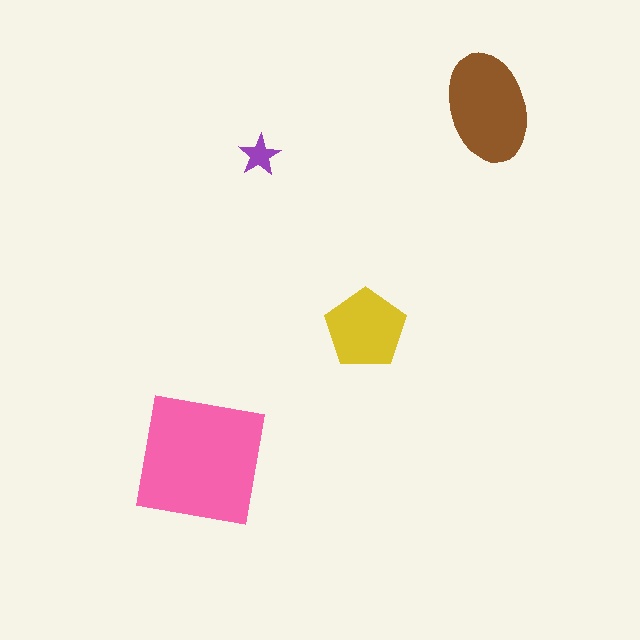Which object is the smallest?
The purple star.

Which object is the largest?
The pink square.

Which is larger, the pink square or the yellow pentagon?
The pink square.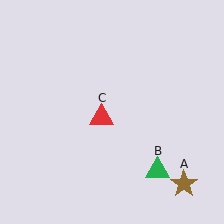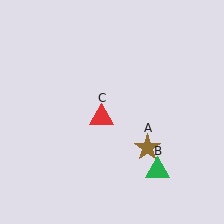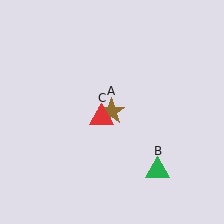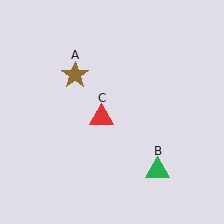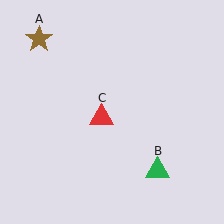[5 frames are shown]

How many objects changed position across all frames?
1 object changed position: brown star (object A).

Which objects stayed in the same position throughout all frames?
Green triangle (object B) and red triangle (object C) remained stationary.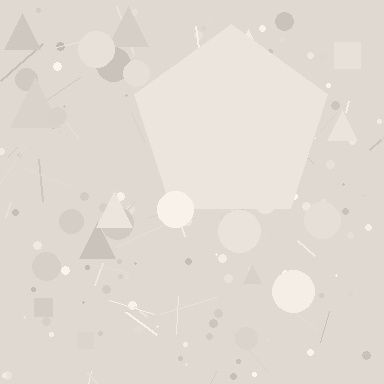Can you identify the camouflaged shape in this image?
The camouflaged shape is a pentagon.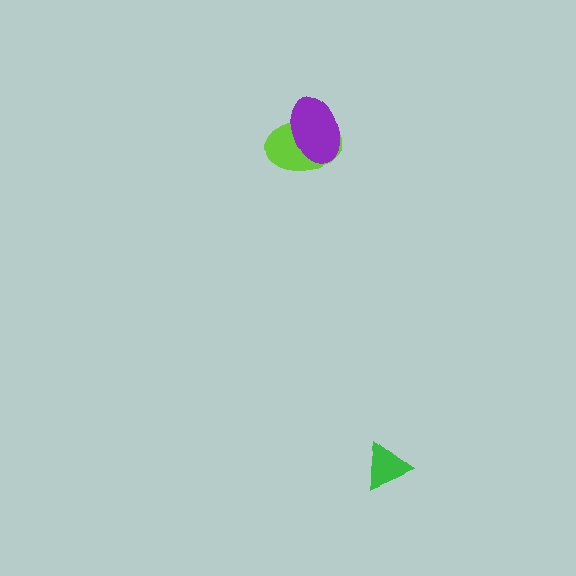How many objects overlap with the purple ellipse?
1 object overlaps with the purple ellipse.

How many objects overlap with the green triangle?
0 objects overlap with the green triangle.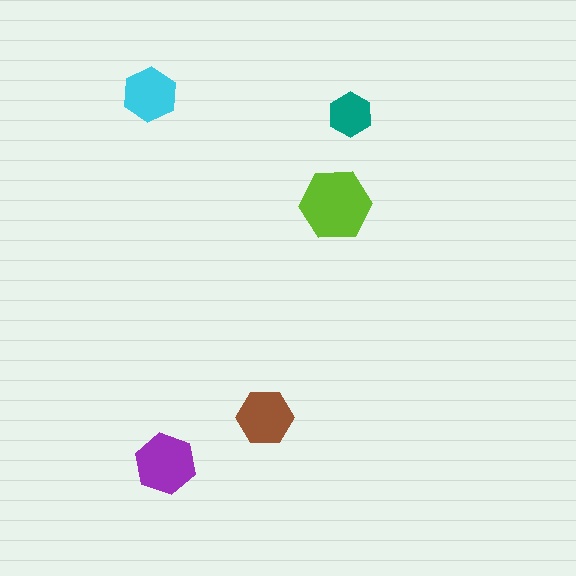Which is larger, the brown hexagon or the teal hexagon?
The brown one.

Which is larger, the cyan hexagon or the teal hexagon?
The cyan one.